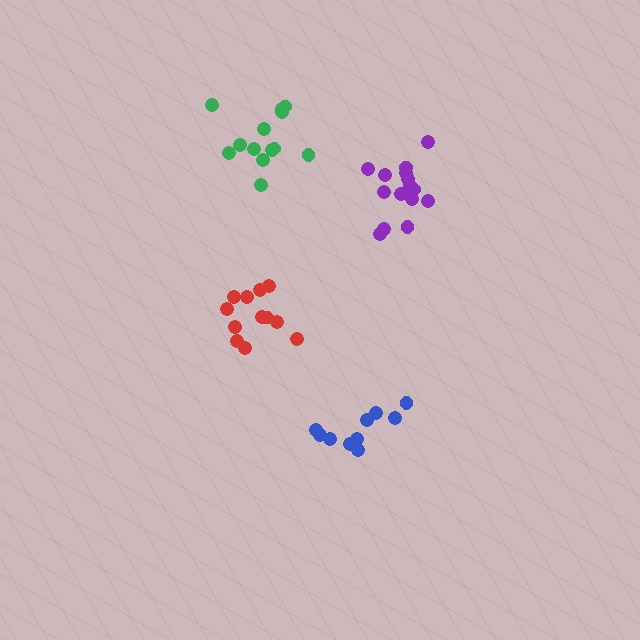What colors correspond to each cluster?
The clusters are colored: purple, blue, red, green.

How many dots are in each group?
Group 1: 15 dots, Group 2: 10 dots, Group 3: 12 dots, Group 4: 13 dots (50 total).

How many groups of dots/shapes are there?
There are 4 groups.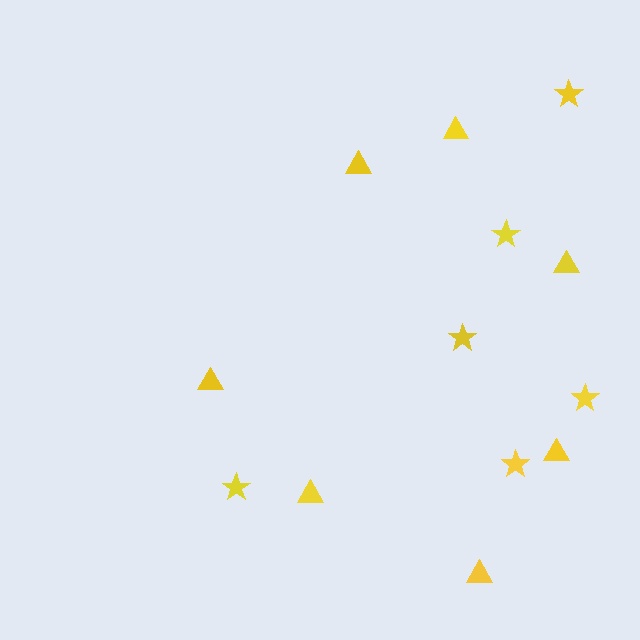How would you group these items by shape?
There are 2 groups: one group of triangles (7) and one group of stars (6).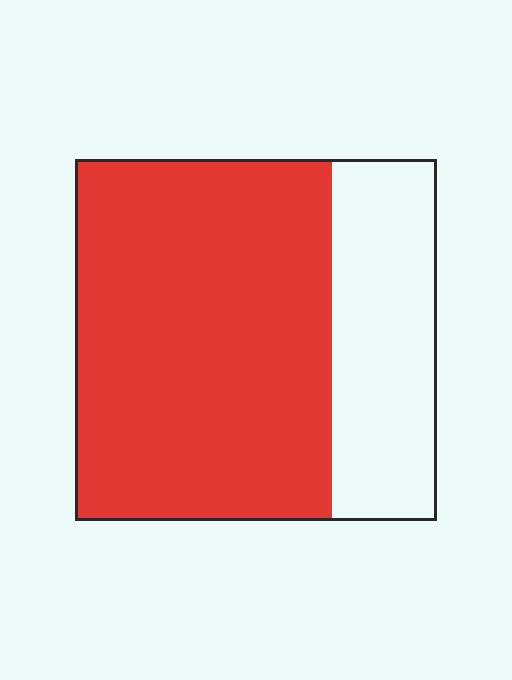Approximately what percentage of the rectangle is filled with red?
Approximately 70%.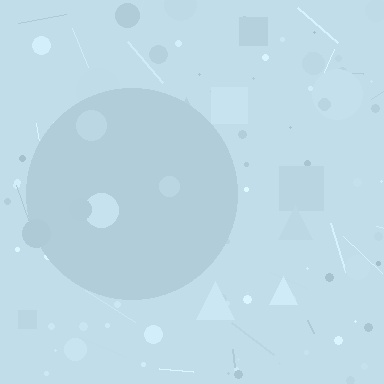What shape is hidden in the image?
A circle is hidden in the image.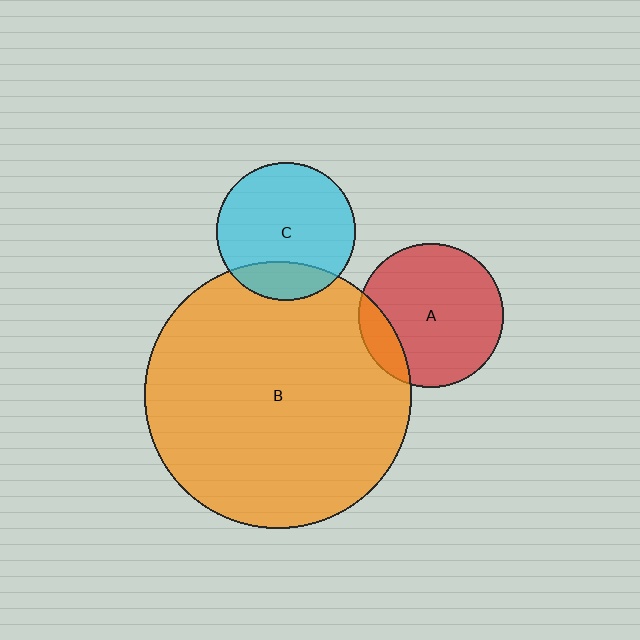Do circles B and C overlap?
Yes.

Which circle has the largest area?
Circle B (orange).